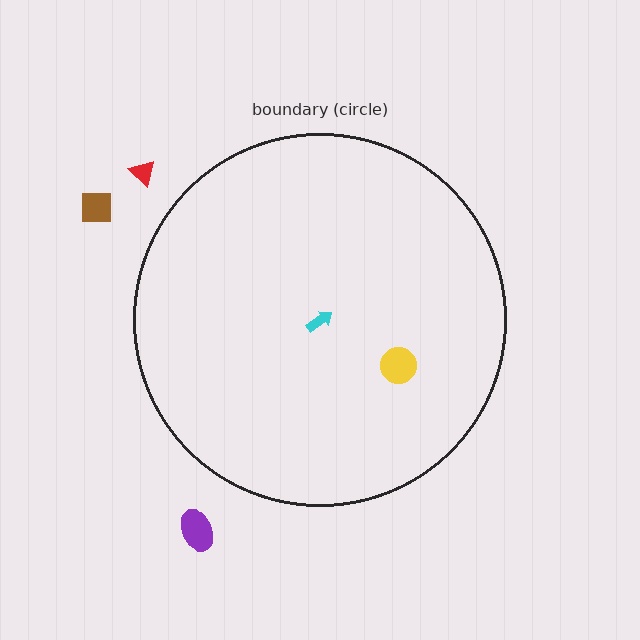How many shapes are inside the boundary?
2 inside, 3 outside.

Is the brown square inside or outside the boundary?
Outside.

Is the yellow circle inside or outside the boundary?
Inside.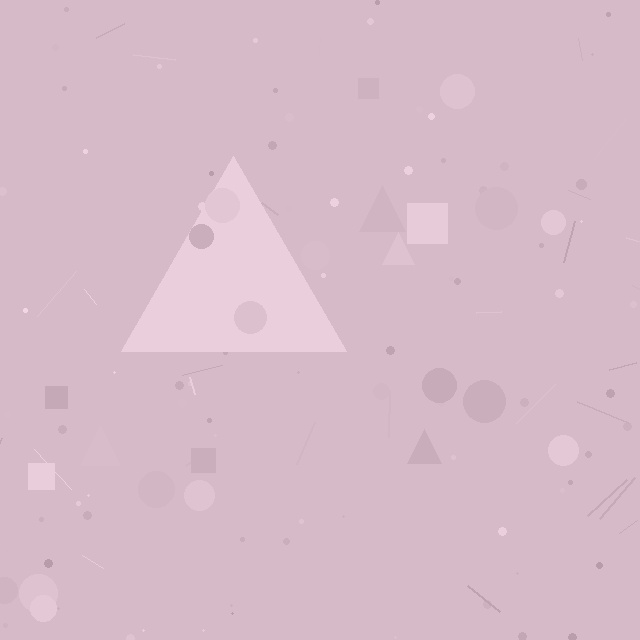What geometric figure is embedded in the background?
A triangle is embedded in the background.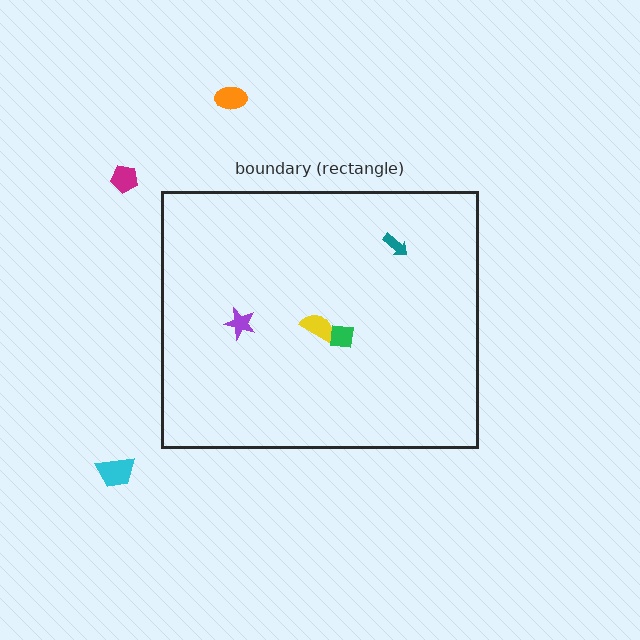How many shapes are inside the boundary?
4 inside, 3 outside.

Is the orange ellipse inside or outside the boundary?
Outside.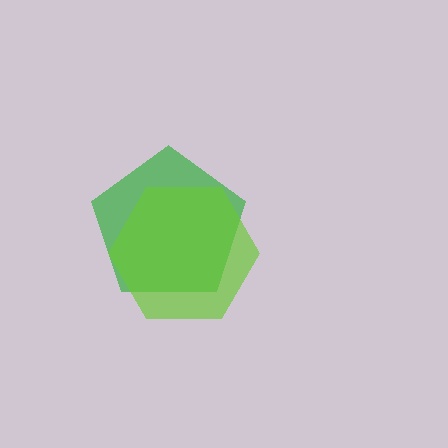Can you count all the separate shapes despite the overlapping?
Yes, there are 2 separate shapes.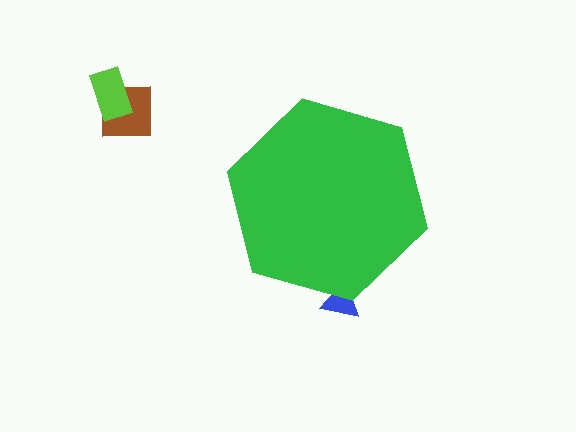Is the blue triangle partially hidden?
Yes, the blue triangle is partially hidden behind the green hexagon.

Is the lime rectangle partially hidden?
No, the lime rectangle is fully visible.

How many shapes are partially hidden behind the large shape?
1 shape is partially hidden.